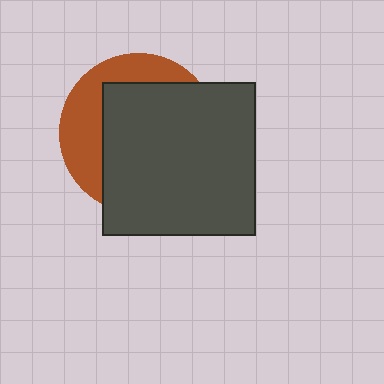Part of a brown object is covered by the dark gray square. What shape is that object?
It is a circle.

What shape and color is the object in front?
The object in front is a dark gray square.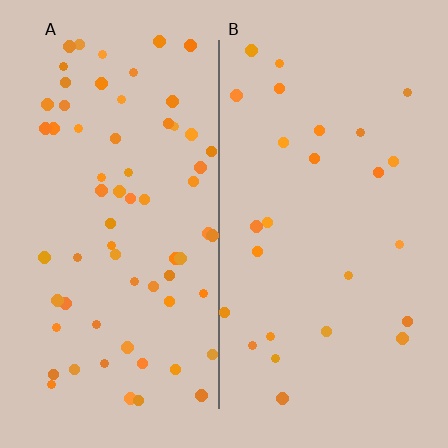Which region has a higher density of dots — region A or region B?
A (the left).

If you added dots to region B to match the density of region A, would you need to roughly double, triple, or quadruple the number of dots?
Approximately triple.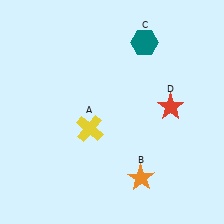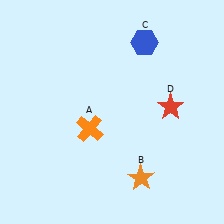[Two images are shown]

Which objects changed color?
A changed from yellow to orange. C changed from teal to blue.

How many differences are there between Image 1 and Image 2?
There are 2 differences between the two images.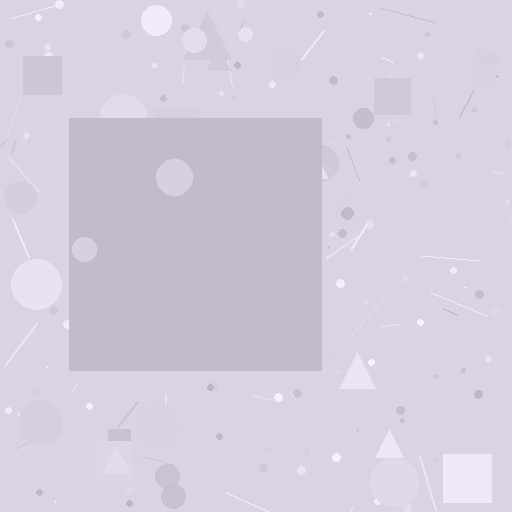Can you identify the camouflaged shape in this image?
The camouflaged shape is a square.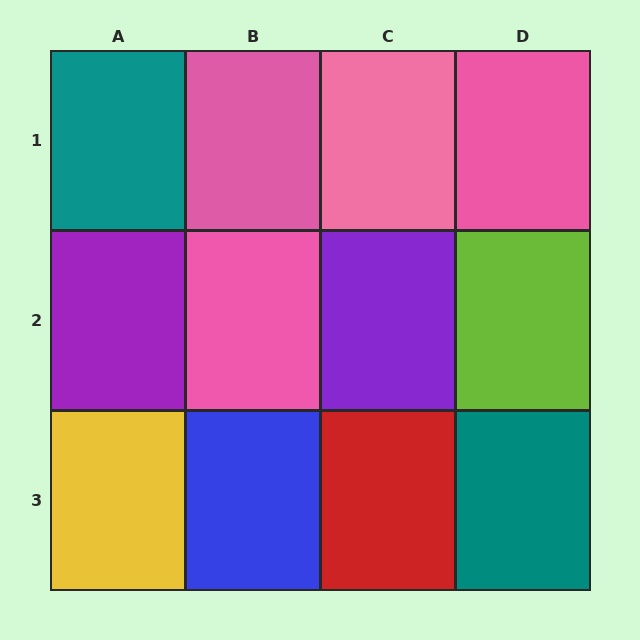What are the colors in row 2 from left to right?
Purple, pink, purple, lime.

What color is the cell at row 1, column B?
Pink.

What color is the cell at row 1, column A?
Teal.